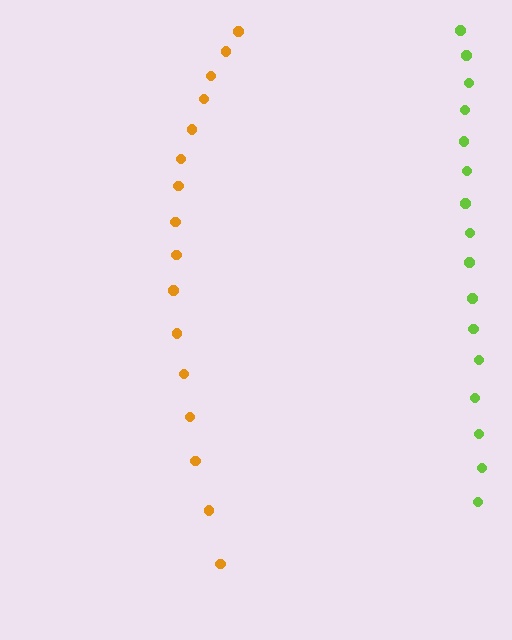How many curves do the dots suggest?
There are 2 distinct paths.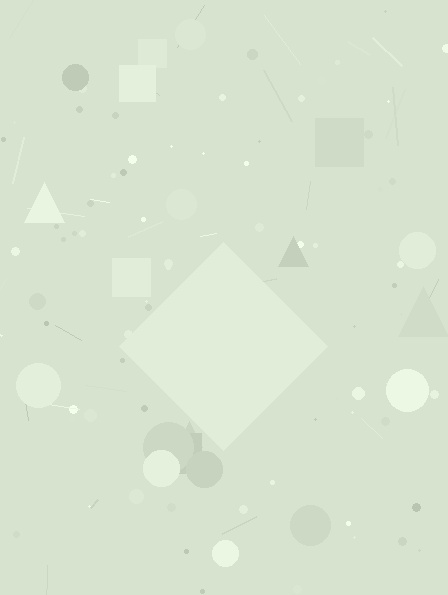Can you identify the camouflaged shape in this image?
The camouflaged shape is a diamond.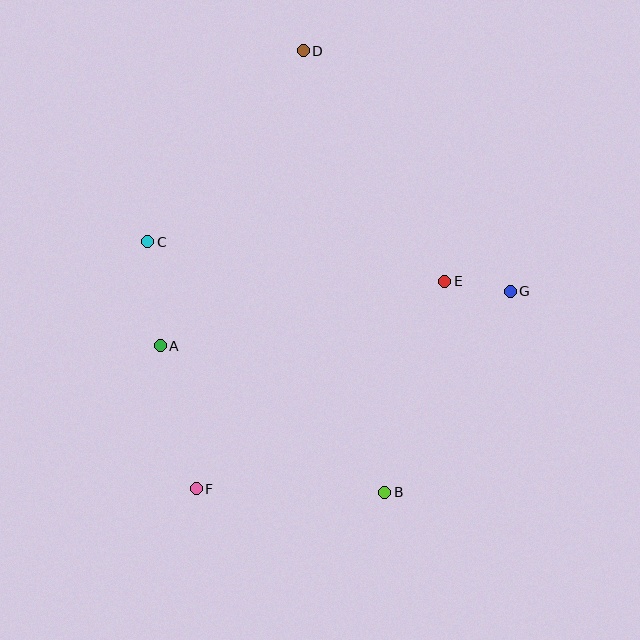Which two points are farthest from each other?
Points D and F are farthest from each other.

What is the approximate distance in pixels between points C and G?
The distance between C and G is approximately 366 pixels.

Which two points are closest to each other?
Points E and G are closest to each other.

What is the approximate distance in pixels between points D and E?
The distance between D and E is approximately 270 pixels.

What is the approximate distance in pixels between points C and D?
The distance between C and D is approximately 246 pixels.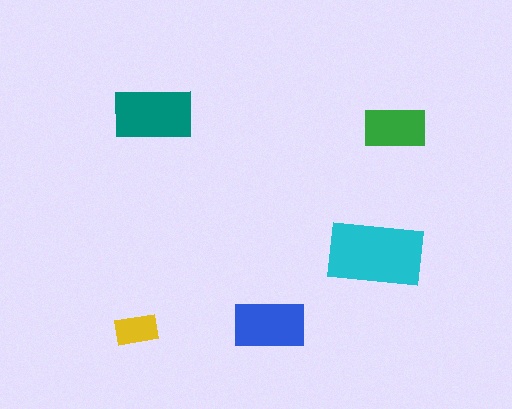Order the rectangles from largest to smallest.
the cyan one, the teal one, the blue one, the green one, the yellow one.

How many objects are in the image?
There are 5 objects in the image.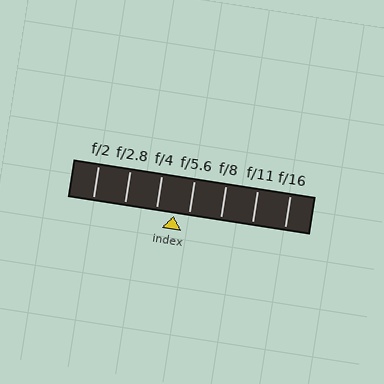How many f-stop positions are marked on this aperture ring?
There are 7 f-stop positions marked.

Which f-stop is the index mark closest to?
The index mark is closest to f/5.6.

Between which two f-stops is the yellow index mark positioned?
The index mark is between f/4 and f/5.6.